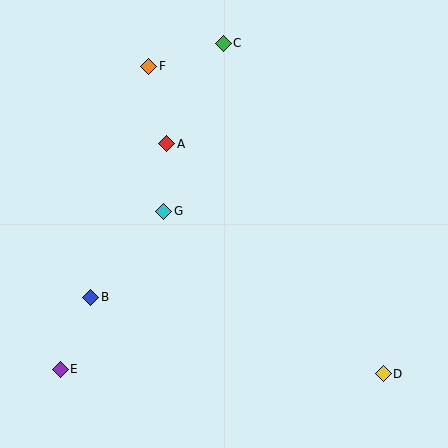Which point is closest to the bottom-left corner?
Point E is closest to the bottom-left corner.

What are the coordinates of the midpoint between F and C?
The midpoint between F and C is at (186, 55).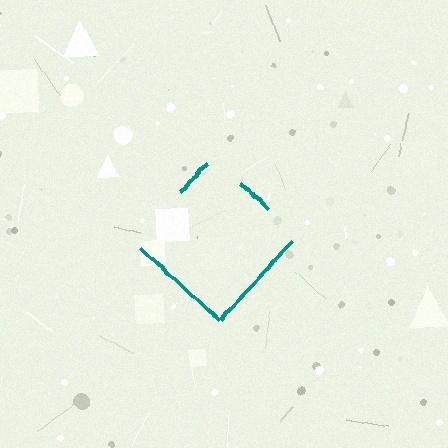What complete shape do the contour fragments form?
The contour fragments form a diamond.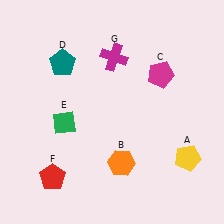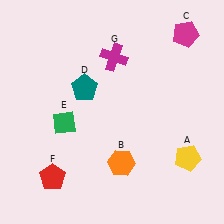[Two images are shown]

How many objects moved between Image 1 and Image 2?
2 objects moved between the two images.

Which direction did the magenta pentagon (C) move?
The magenta pentagon (C) moved up.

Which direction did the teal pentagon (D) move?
The teal pentagon (D) moved down.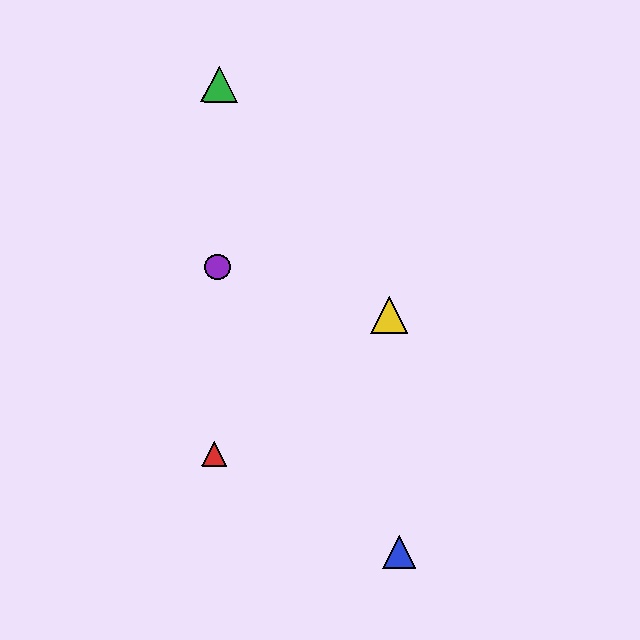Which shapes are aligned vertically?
The red triangle, the green triangle, the purple circle are aligned vertically.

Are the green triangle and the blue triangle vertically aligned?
No, the green triangle is at x≈219 and the blue triangle is at x≈399.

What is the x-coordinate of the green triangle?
The green triangle is at x≈219.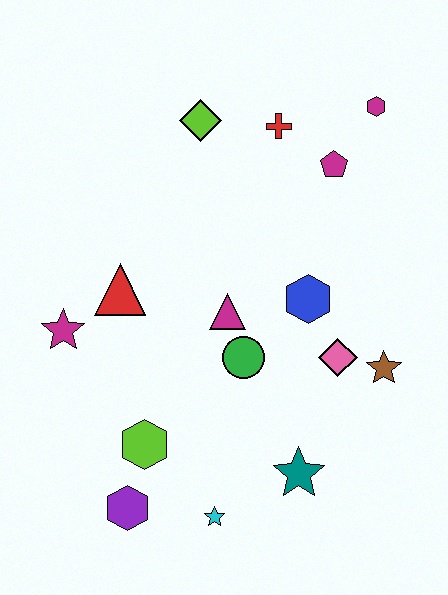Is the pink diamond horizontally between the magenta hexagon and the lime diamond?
Yes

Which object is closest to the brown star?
The pink diamond is closest to the brown star.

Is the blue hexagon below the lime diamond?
Yes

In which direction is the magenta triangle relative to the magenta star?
The magenta triangle is to the right of the magenta star.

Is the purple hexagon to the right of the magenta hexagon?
No